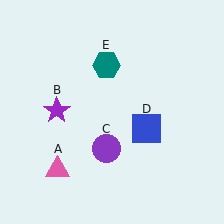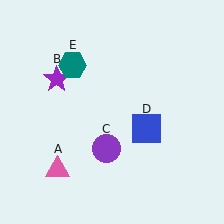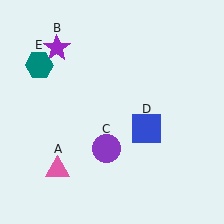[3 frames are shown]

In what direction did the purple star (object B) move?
The purple star (object B) moved up.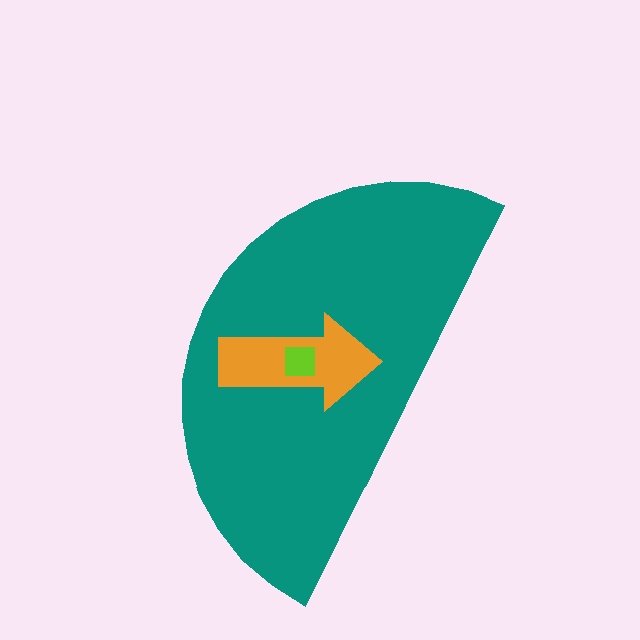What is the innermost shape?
The lime square.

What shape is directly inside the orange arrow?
The lime square.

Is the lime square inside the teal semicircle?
Yes.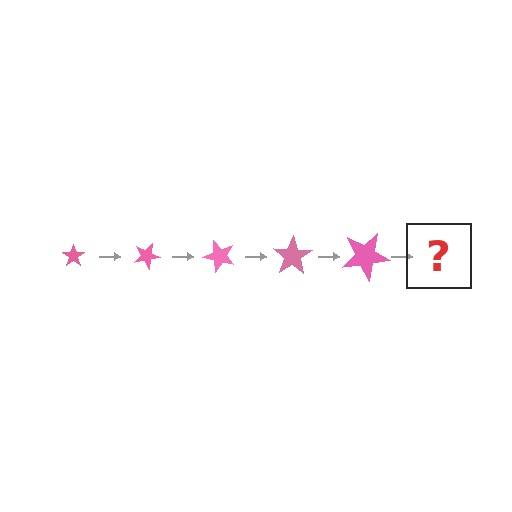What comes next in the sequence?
The next element should be a star, larger than the previous one and rotated 125 degrees from the start.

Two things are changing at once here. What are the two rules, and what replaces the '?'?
The two rules are that the star grows larger each step and it rotates 25 degrees each step. The '?' should be a star, larger than the previous one and rotated 125 degrees from the start.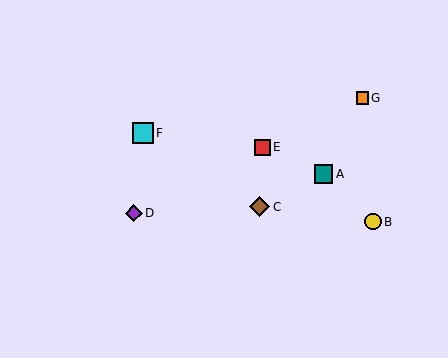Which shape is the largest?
The cyan square (labeled F) is the largest.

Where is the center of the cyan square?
The center of the cyan square is at (143, 133).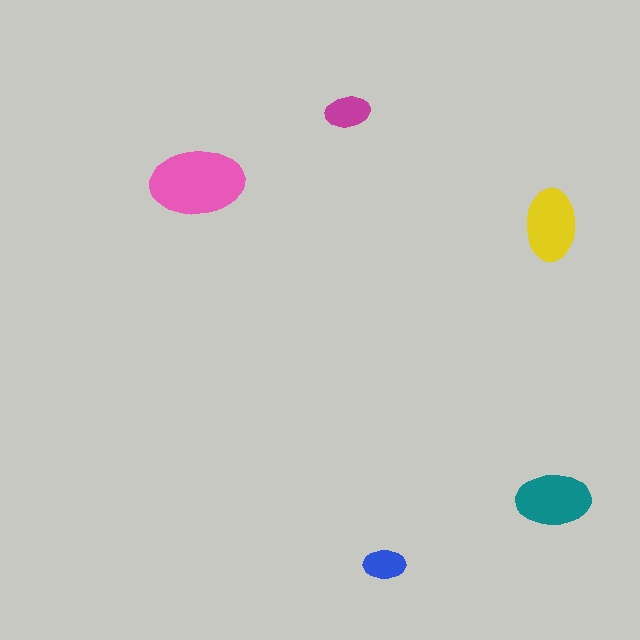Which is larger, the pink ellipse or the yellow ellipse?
The pink one.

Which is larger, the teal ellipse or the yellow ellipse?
The teal one.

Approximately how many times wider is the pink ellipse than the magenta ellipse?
About 2 times wider.